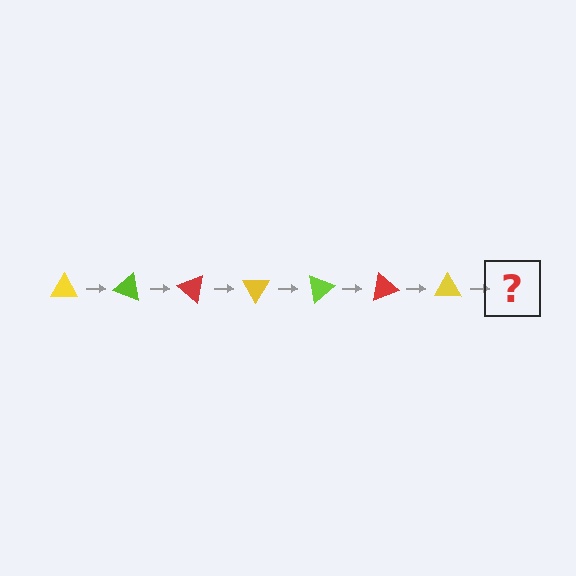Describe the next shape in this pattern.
It should be a lime triangle, rotated 140 degrees from the start.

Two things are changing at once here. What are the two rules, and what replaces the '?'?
The two rules are that it rotates 20 degrees each step and the color cycles through yellow, lime, and red. The '?' should be a lime triangle, rotated 140 degrees from the start.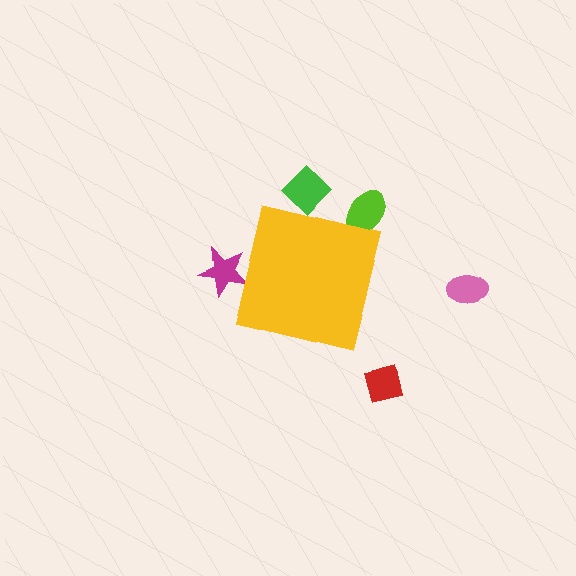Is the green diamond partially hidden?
Yes, the green diamond is partially hidden behind the yellow square.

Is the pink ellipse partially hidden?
No, the pink ellipse is fully visible.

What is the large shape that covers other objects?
A yellow square.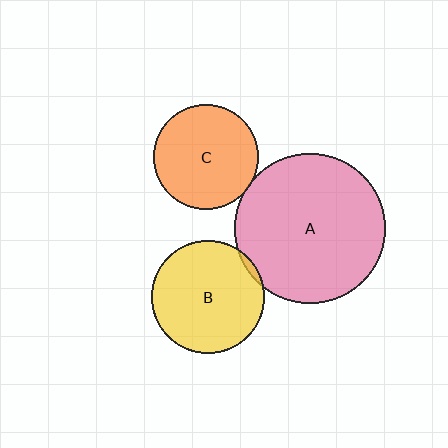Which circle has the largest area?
Circle A (pink).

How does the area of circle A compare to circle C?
Approximately 2.1 times.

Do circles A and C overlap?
Yes.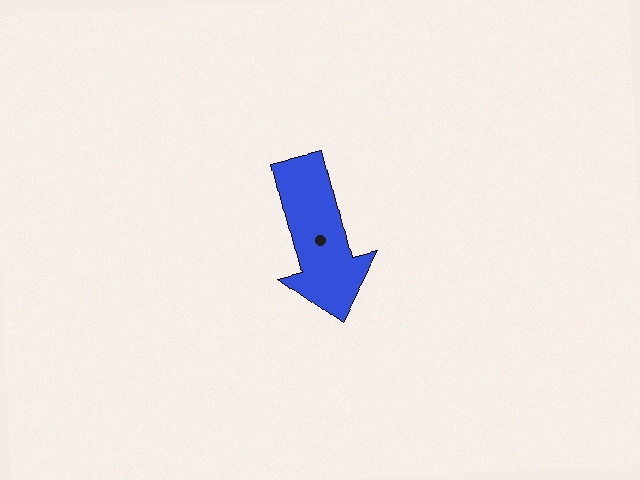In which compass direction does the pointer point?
South.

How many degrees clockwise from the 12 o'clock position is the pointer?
Approximately 167 degrees.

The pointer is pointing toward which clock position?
Roughly 6 o'clock.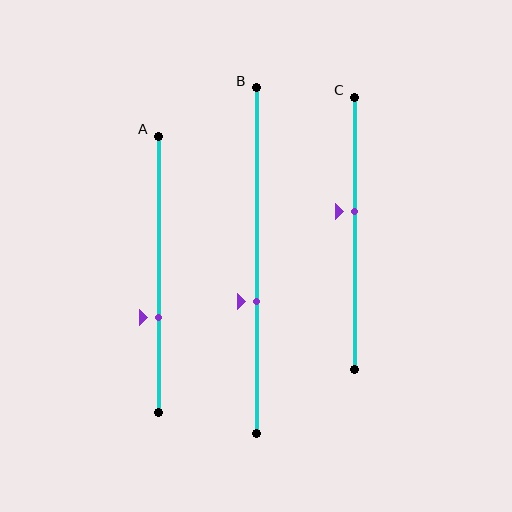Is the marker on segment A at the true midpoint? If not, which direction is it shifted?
No, the marker on segment A is shifted downward by about 16% of the segment length.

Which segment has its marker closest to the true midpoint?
Segment C has its marker closest to the true midpoint.